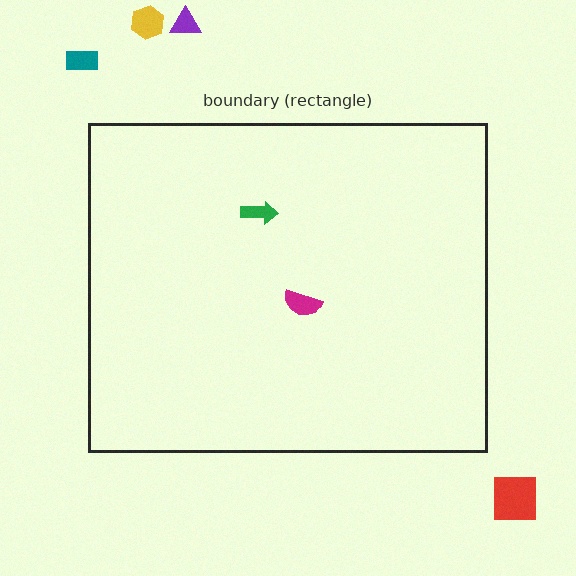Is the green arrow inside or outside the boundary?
Inside.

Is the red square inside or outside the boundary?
Outside.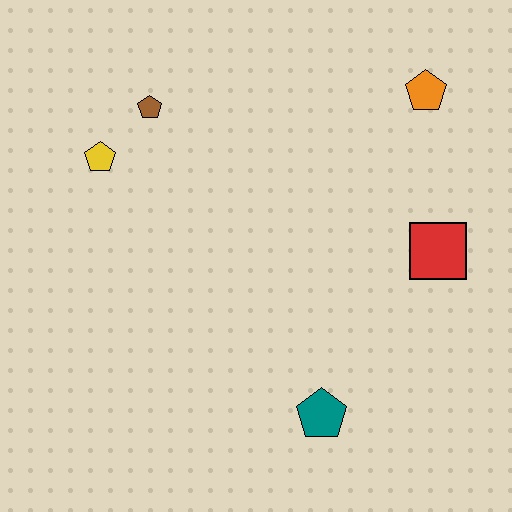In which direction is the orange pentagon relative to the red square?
The orange pentagon is above the red square.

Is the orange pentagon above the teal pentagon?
Yes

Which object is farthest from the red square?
The yellow pentagon is farthest from the red square.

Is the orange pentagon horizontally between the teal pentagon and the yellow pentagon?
No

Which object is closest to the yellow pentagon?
The brown pentagon is closest to the yellow pentagon.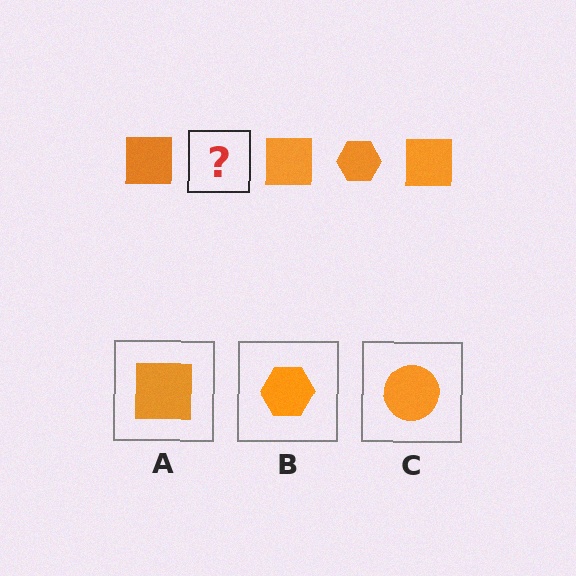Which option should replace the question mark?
Option B.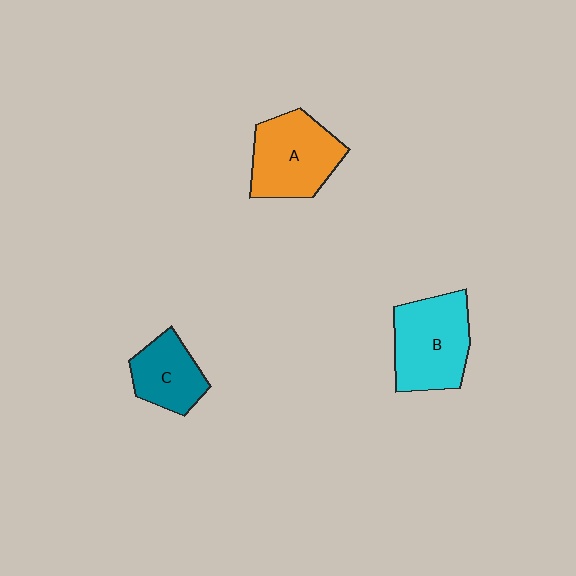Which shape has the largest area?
Shape B (cyan).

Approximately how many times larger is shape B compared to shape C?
Approximately 1.5 times.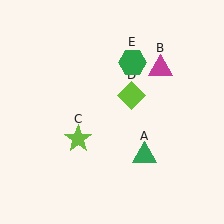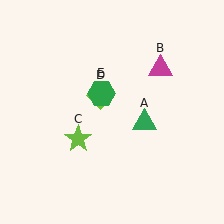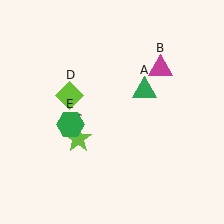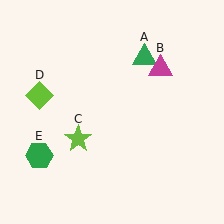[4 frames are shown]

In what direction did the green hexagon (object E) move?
The green hexagon (object E) moved down and to the left.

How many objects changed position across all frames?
3 objects changed position: green triangle (object A), lime diamond (object D), green hexagon (object E).